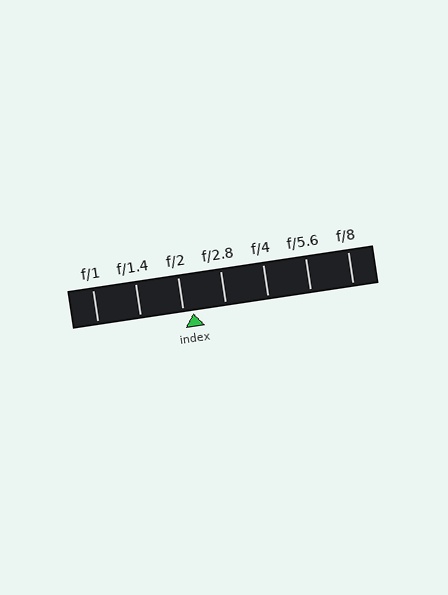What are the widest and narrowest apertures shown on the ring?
The widest aperture shown is f/1 and the narrowest is f/8.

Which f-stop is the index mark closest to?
The index mark is closest to f/2.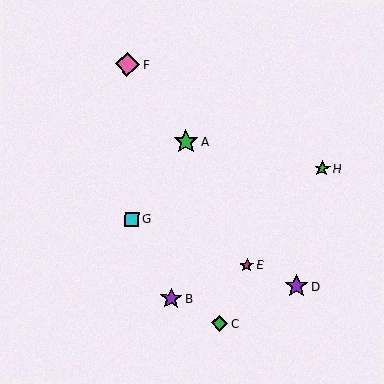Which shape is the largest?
The green star (labeled A) is the largest.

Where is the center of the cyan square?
The center of the cyan square is at (132, 219).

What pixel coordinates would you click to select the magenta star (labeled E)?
Click at (247, 265) to select the magenta star E.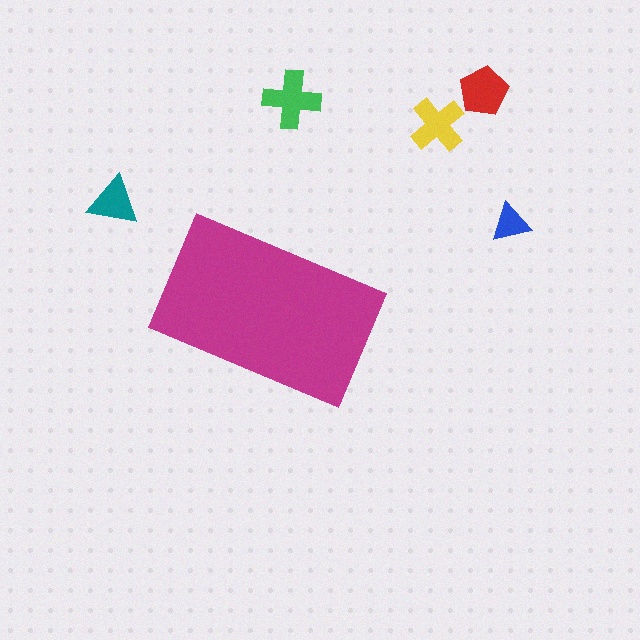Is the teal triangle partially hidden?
No, the teal triangle is fully visible.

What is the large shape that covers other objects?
A magenta rectangle.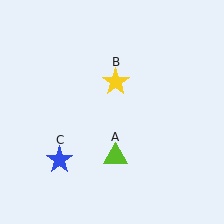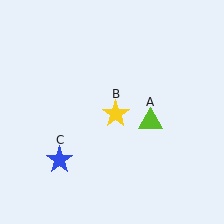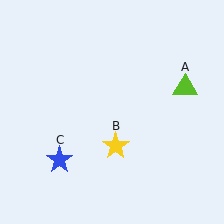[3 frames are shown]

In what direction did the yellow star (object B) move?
The yellow star (object B) moved down.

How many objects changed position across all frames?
2 objects changed position: lime triangle (object A), yellow star (object B).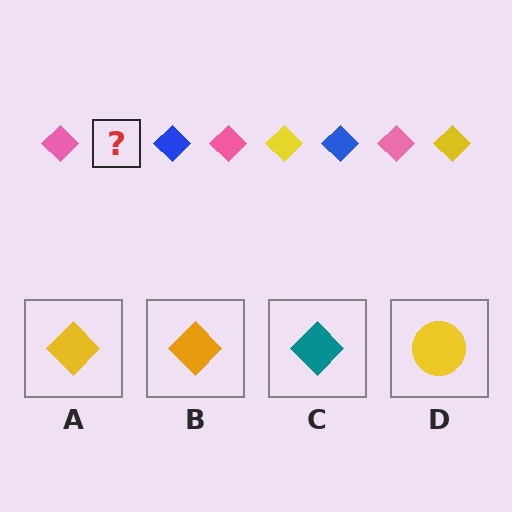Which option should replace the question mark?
Option A.